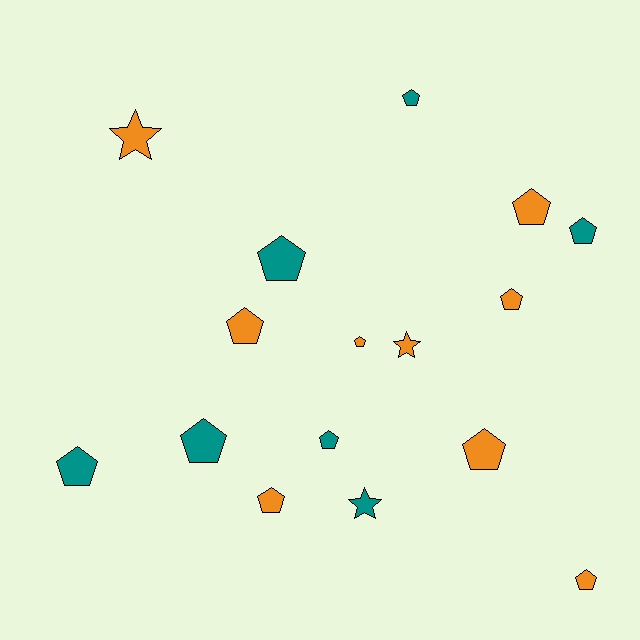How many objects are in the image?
There are 16 objects.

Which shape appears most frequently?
Pentagon, with 13 objects.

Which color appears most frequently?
Orange, with 9 objects.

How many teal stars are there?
There is 1 teal star.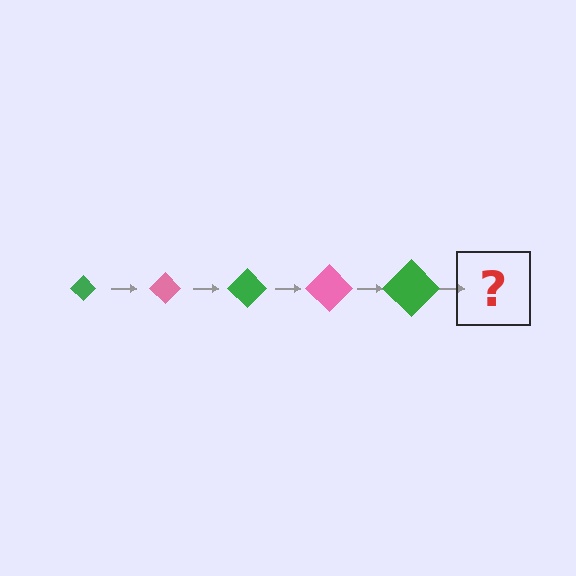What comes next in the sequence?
The next element should be a pink diamond, larger than the previous one.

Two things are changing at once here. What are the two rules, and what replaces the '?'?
The two rules are that the diamond grows larger each step and the color cycles through green and pink. The '?' should be a pink diamond, larger than the previous one.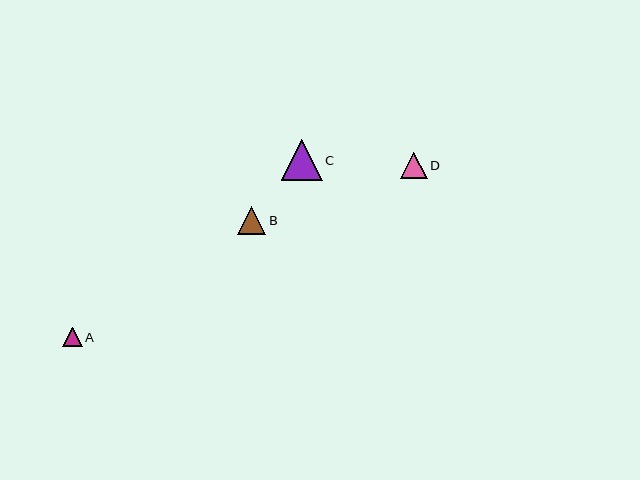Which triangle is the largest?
Triangle C is the largest with a size of approximately 41 pixels.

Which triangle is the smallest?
Triangle A is the smallest with a size of approximately 19 pixels.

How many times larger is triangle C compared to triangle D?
Triangle C is approximately 1.5 times the size of triangle D.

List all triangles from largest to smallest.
From largest to smallest: C, B, D, A.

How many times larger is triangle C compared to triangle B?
Triangle C is approximately 1.4 times the size of triangle B.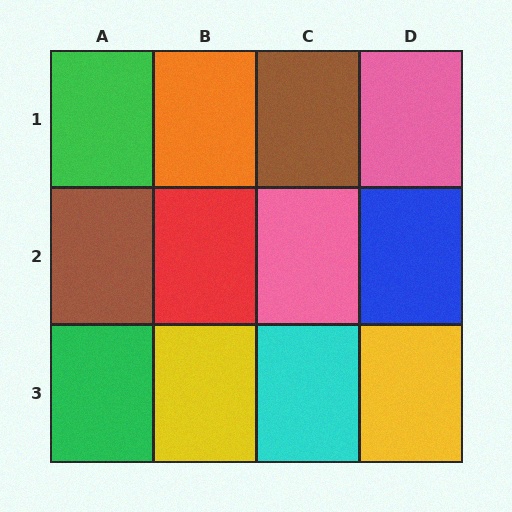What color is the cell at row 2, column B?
Red.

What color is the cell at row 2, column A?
Brown.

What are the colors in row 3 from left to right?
Green, yellow, cyan, yellow.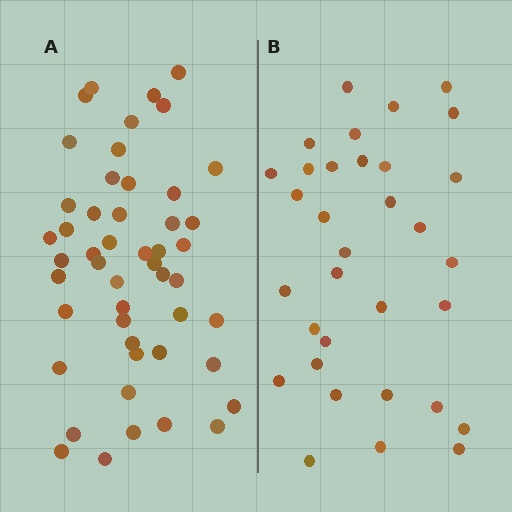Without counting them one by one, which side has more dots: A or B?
Region A (the left region) has more dots.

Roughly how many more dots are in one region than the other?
Region A has approximately 15 more dots than region B.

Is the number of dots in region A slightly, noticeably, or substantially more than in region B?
Region A has substantially more. The ratio is roughly 1.5 to 1.